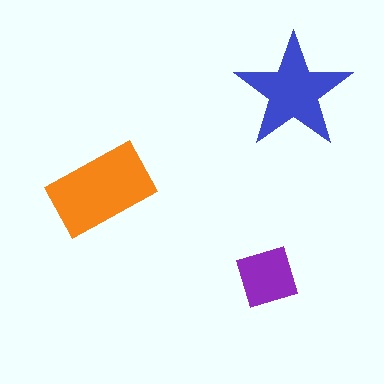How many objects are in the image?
There are 3 objects in the image.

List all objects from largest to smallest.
The orange rectangle, the blue star, the purple diamond.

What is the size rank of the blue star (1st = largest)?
2nd.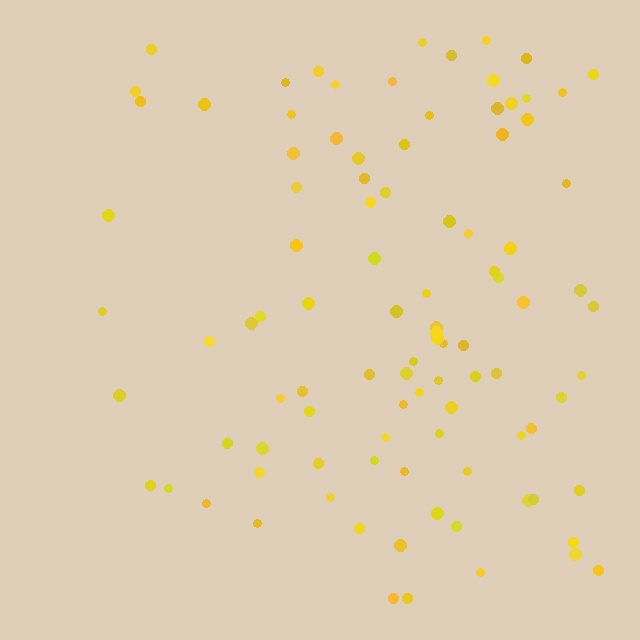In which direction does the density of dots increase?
From left to right, with the right side densest.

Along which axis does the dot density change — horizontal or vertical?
Horizontal.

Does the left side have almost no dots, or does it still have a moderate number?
Still a moderate number, just noticeably fewer than the right.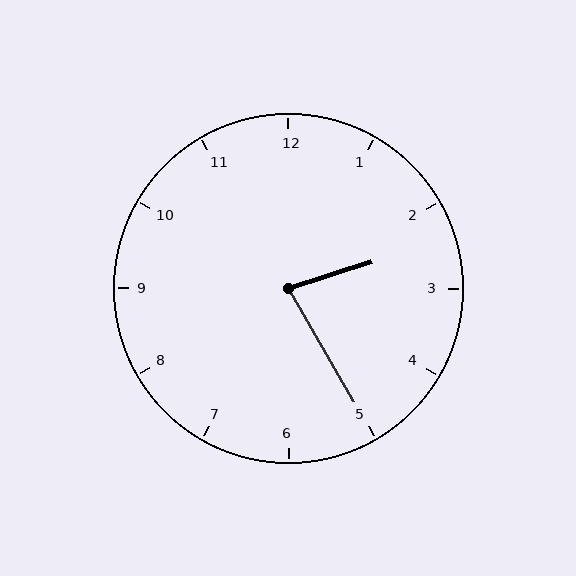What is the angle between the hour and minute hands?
Approximately 78 degrees.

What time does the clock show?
2:25.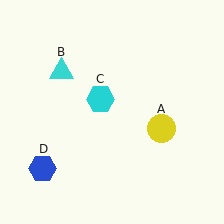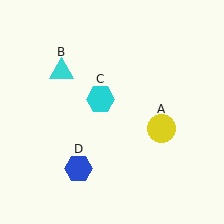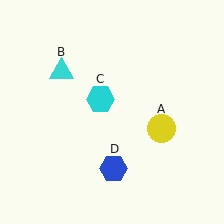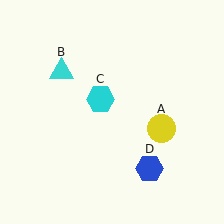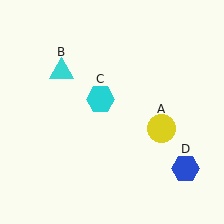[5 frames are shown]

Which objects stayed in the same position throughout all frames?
Yellow circle (object A) and cyan triangle (object B) and cyan hexagon (object C) remained stationary.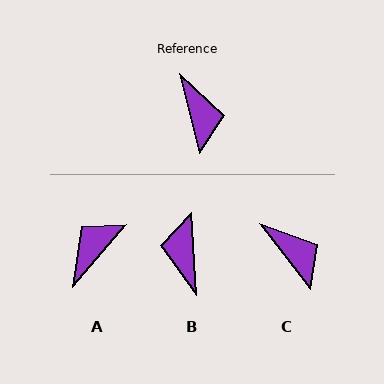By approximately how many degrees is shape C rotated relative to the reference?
Approximately 23 degrees counter-clockwise.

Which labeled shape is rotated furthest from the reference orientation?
B, about 169 degrees away.